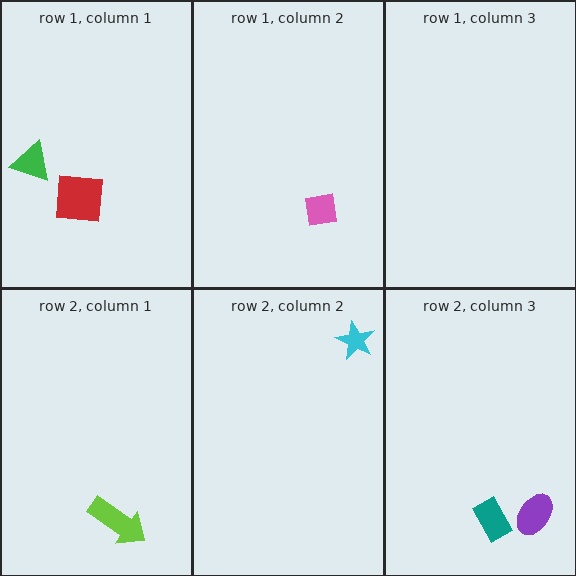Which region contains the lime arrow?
The row 2, column 1 region.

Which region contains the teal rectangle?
The row 2, column 3 region.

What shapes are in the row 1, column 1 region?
The green triangle, the red square.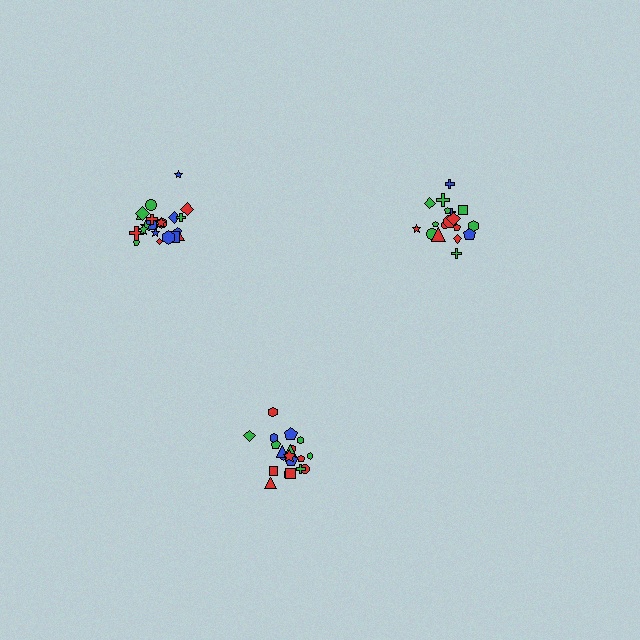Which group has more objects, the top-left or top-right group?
The top-left group.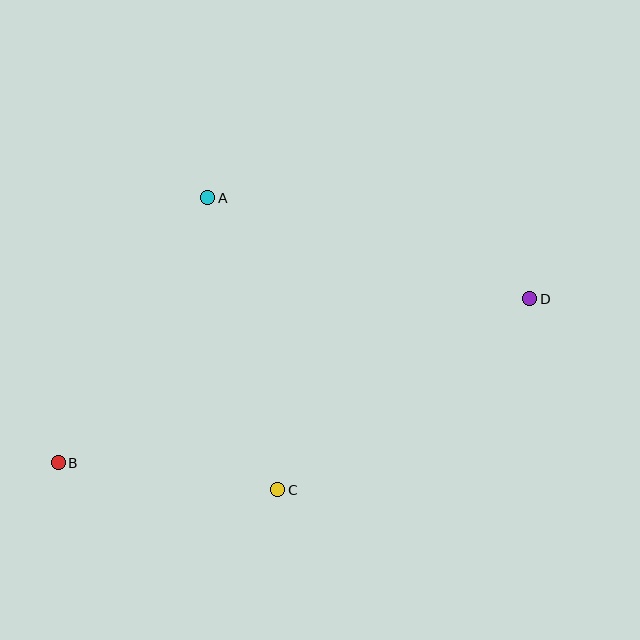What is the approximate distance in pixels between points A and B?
The distance between A and B is approximately 304 pixels.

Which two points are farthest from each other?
Points B and D are farthest from each other.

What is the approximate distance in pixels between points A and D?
The distance between A and D is approximately 337 pixels.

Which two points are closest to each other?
Points B and C are closest to each other.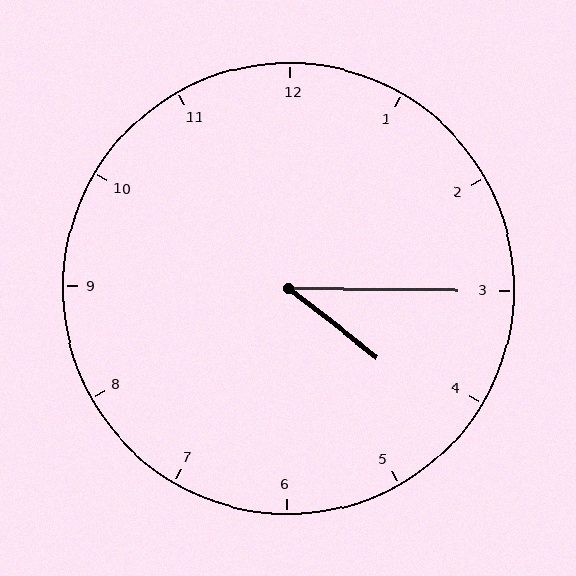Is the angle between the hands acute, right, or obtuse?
It is acute.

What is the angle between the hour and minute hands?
Approximately 38 degrees.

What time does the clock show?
4:15.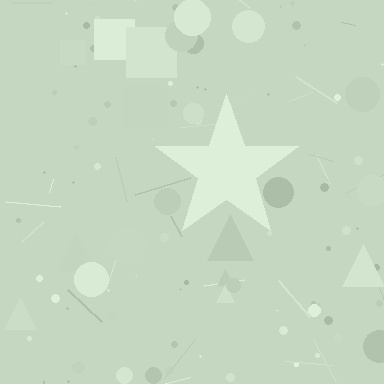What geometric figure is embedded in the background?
A star is embedded in the background.